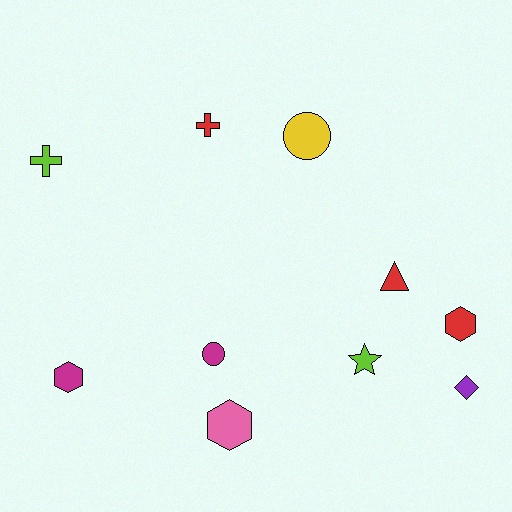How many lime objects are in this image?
There are 2 lime objects.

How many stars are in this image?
There is 1 star.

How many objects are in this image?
There are 10 objects.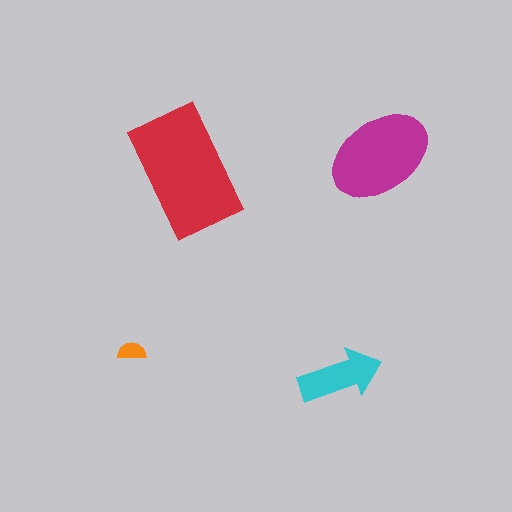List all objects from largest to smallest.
The red rectangle, the magenta ellipse, the cyan arrow, the orange semicircle.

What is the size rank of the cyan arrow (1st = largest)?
3rd.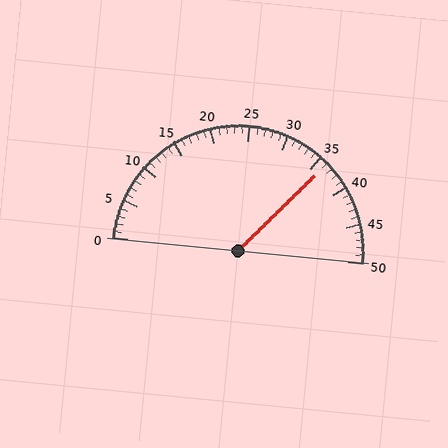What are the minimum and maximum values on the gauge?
The gauge ranges from 0 to 50.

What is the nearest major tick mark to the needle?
The nearest major tick mark is 35.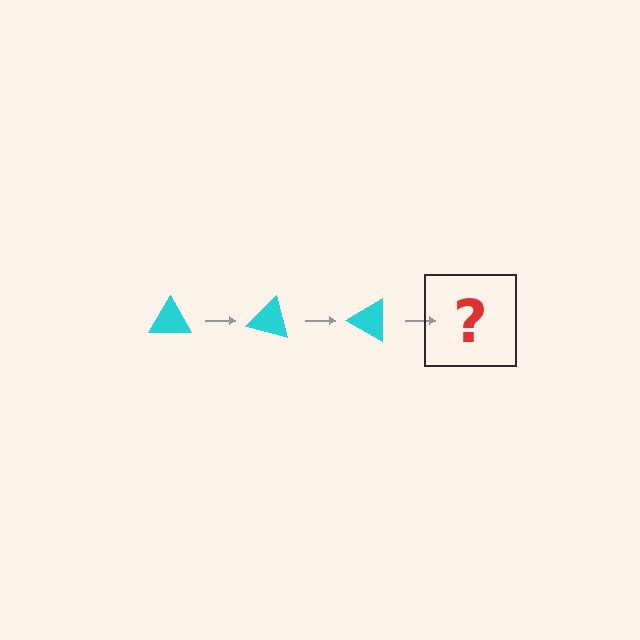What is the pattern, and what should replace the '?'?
The pattern is that the triangle rotates 15 degrees each step. The '?' should be a cyan triangle rotated 45 degrees.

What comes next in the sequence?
The next element should be a cyan triangle rotated 45 degrees.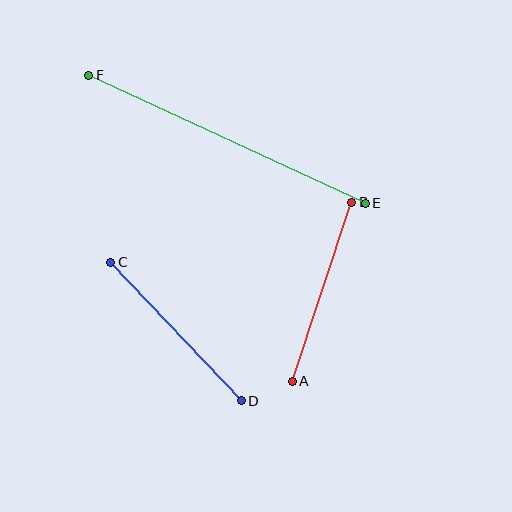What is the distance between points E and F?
The distance is approximately 305 pixels.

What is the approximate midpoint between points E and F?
The midpoint is at approximately (227, 139) pixels.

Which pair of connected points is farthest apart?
Points E and F are farthest apart.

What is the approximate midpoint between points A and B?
The midpoint is at approximately (322, 292) pixels.